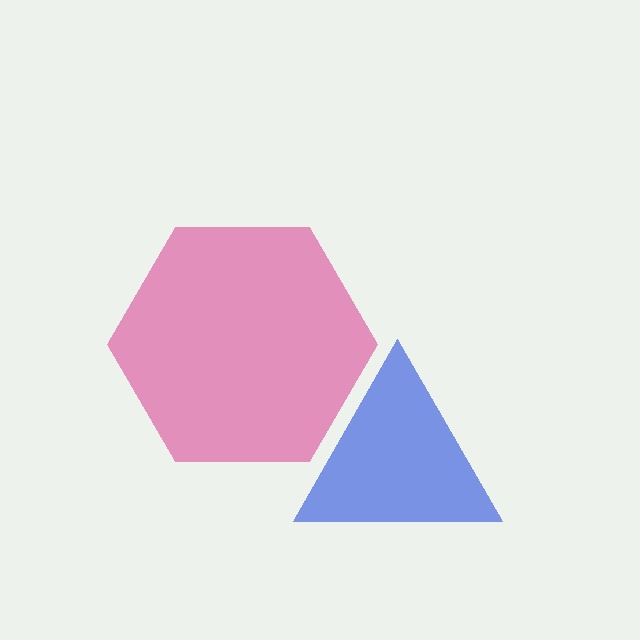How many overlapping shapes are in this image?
There are 2 overlapping shapes in the image.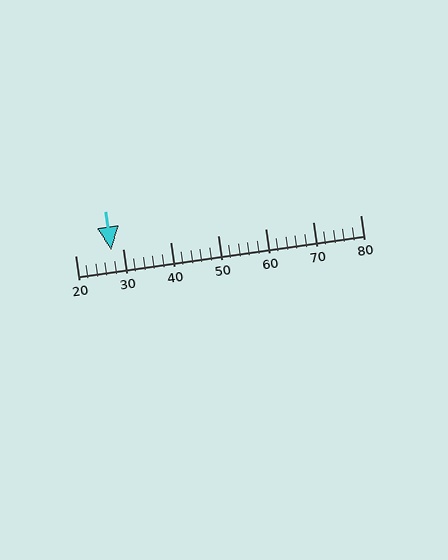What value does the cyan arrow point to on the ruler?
The cyan arrow points to approximately 28.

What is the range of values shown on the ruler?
The ruler shows values from 20 to 80.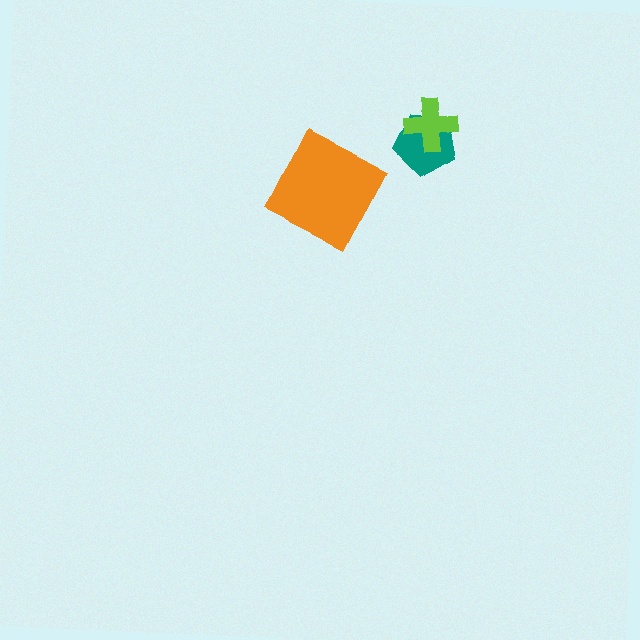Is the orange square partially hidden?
No, no other shape covers it.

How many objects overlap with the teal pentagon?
1 object overlaps with the teal pentagon.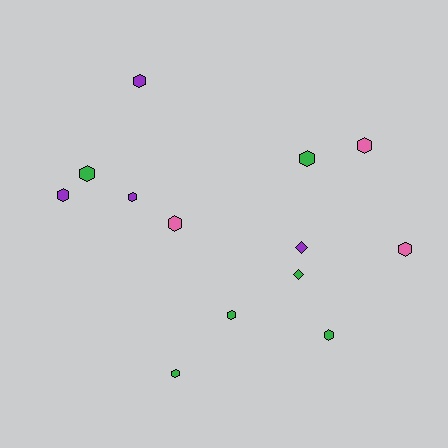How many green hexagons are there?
There are 5 green hexagons.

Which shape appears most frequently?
Hexagon, with 11 objects.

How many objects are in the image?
There are 13 objects.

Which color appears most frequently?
Green, with 6 objects.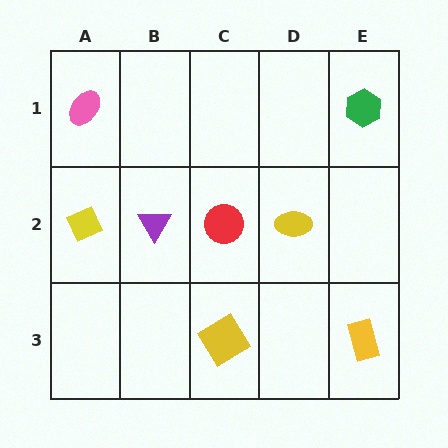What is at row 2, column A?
A yellow diamond.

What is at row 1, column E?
A green hexagon.